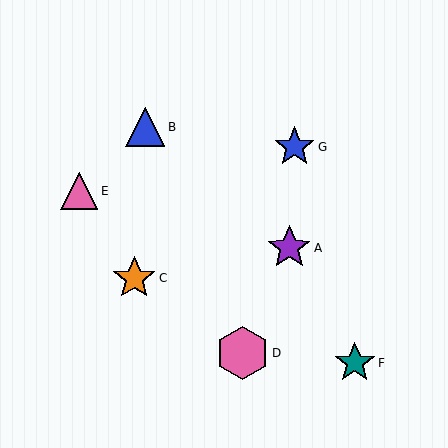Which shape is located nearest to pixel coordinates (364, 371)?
The teal star (labeled F) at (355, 363) is nearest to that location.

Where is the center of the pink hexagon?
The center of the pink hexagon is at (242, 353).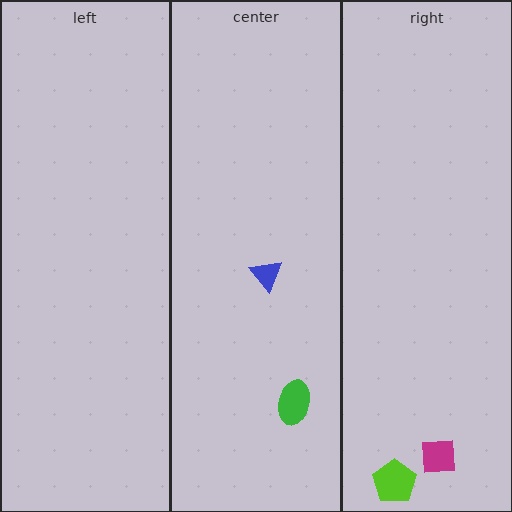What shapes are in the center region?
The green ellipse, the blue triangle.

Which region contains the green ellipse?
The center region.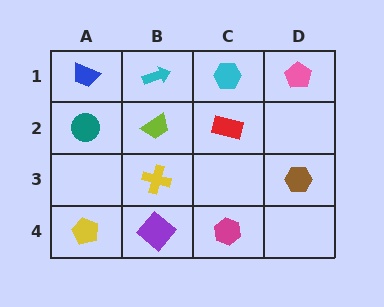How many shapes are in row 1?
4 shapes.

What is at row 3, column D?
A brown hexagon.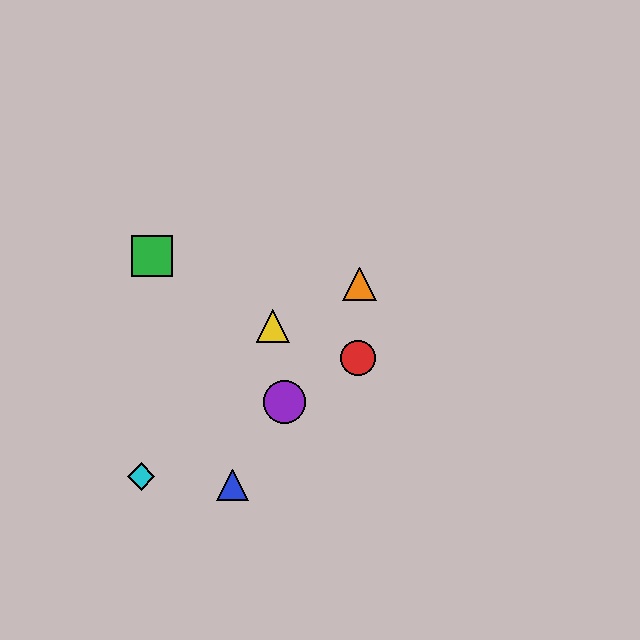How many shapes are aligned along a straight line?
3 shapes (the blue triangle, the purple circle, the orange triangle) are aligned along a straight line.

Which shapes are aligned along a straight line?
The blue triangle, the purple circle, the orange triangle are aligned along a straight line.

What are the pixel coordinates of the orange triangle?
The orange triangle is at (359, 284).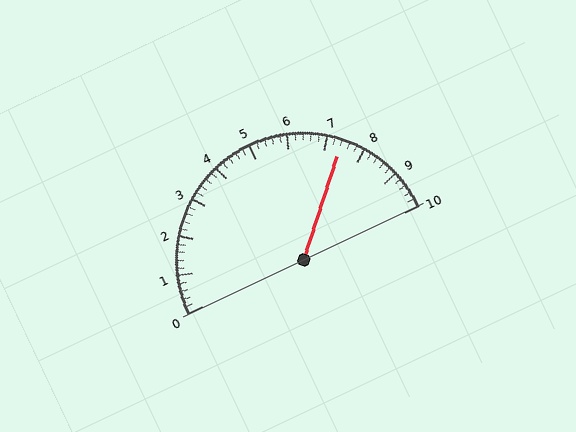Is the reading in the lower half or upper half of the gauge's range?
The reading is in the upper half of the range (0 to 10).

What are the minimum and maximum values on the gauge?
The gauge ranges from 0 to 10.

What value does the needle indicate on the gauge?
The needle indicates approximately 7.4.